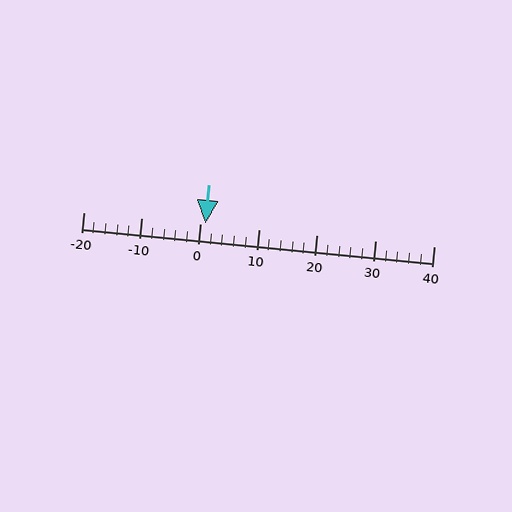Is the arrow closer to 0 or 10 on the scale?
The arrow is closer to 0.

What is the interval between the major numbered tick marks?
The major tick marks are spaced 10 units apart.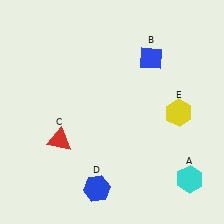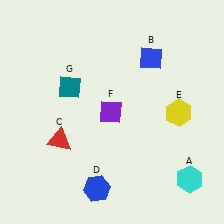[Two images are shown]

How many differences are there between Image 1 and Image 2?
There are 2 differences between the two images.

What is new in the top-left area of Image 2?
A teal diamond (G) was added in the top-left area of Image 2.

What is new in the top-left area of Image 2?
A purple diamond (F) was added in the top-left area of Image 2.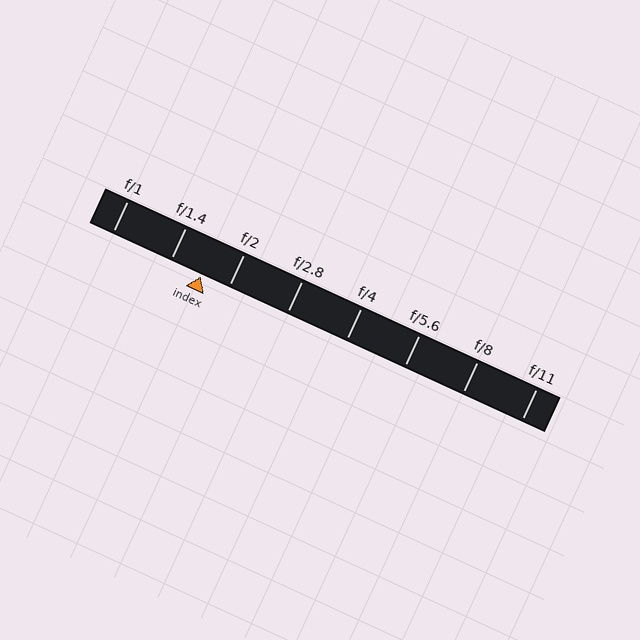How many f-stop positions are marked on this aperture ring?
There are 8 f-stop positions marked.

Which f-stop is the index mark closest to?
The index mark is closest to f/2.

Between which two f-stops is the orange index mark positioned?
The index mark is between f/1.4 and f/2.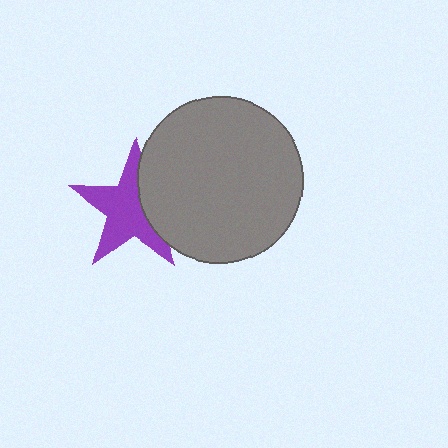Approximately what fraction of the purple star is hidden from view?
Roughly 32% of the purple star is hidden behind the gray circle.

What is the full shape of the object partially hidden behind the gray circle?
The partially hidden object is a purple star.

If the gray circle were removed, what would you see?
You would see the complete purple star.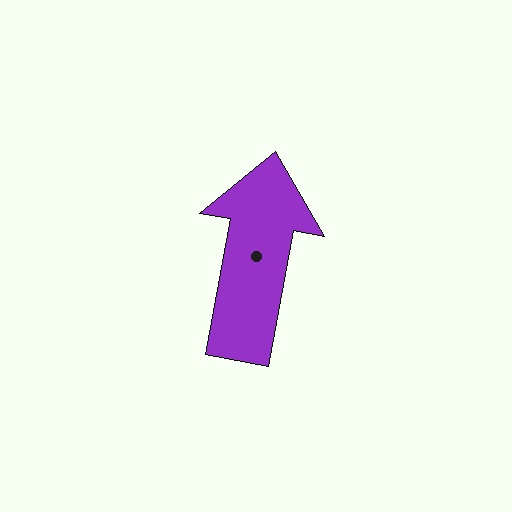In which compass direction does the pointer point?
North.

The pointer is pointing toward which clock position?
Roughly 12 o'clock.